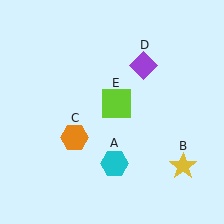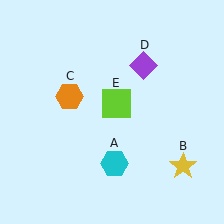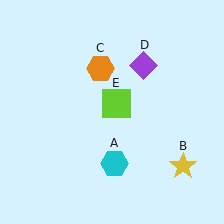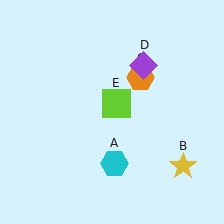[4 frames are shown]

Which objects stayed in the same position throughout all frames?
Cyan hexagon (object A) and yellow star (object B) and purple diamond (object D) and lime square (object E) remained stationary.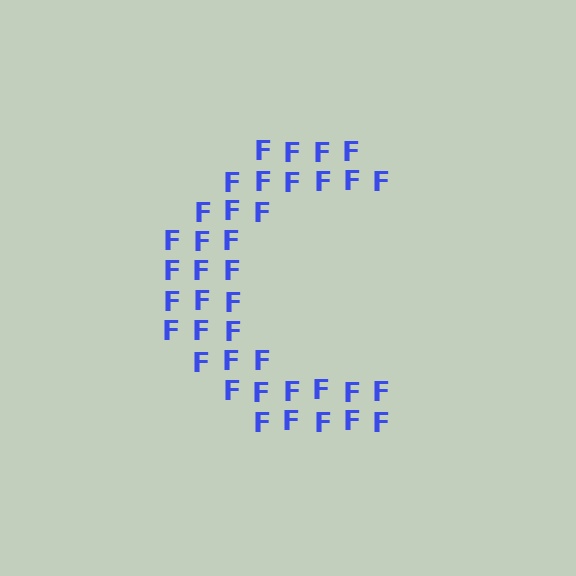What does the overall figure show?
The overall figure shows the letter C.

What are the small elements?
The small elements are letter F's.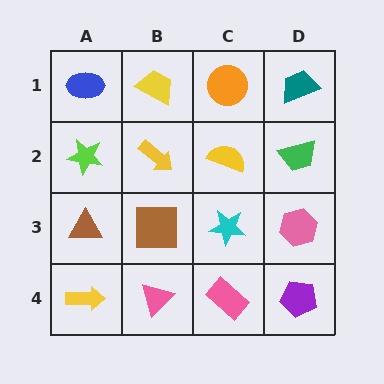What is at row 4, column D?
A purple pentagon.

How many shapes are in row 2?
4 shapes.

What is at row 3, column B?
A brown square.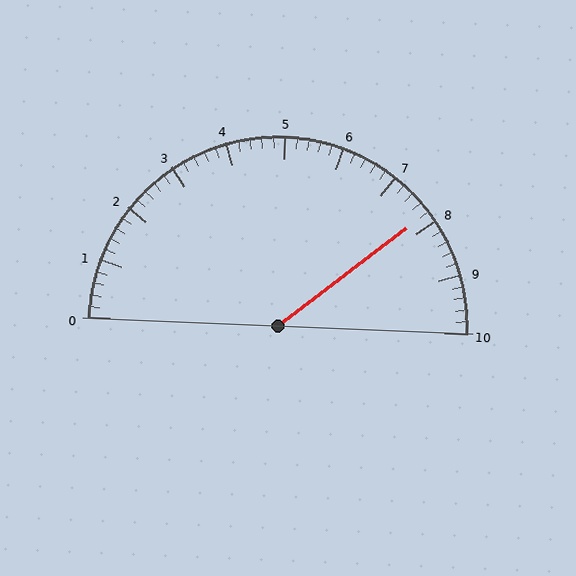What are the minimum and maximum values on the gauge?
The gauge ranges from 0 to 10.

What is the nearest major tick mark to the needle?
The nearest major tick mark is 8.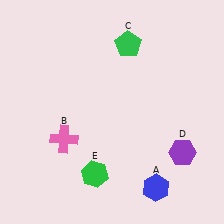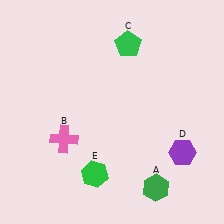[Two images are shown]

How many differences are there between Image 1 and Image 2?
There is 1 difference between the two images.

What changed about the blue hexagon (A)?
In Image 1, A is blue. In Image 2, it changed to green.